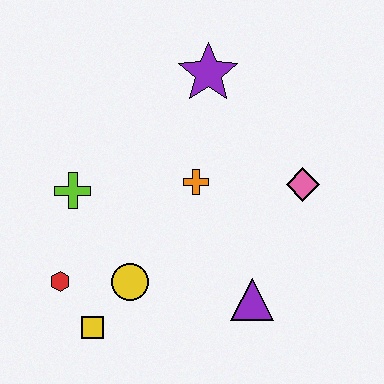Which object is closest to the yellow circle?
The yellow square is closest to the yellow circle.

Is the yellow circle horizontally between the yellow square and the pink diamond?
Yes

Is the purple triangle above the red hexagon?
No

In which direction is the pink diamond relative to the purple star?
The pink diamond is below the purple star.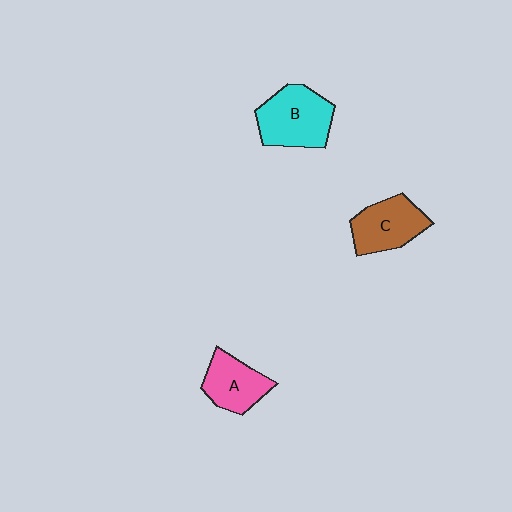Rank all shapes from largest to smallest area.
From largest to smallest: B (cyan), C (brown), A (pink).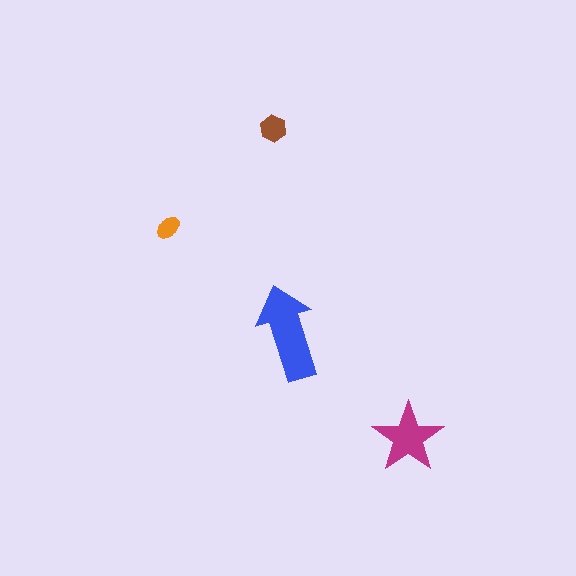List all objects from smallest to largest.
The orange ellipse, the brown hexagon, the magenta star, the blue arrow.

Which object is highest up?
The brown hexagon is topmost.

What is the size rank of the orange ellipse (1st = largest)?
4th.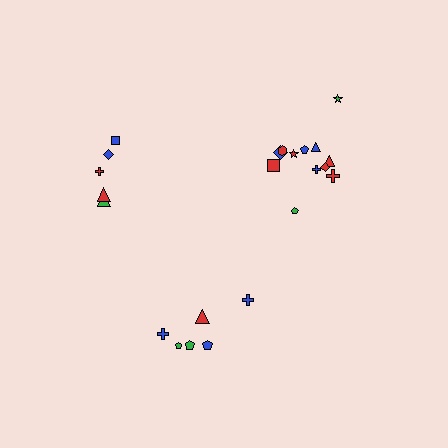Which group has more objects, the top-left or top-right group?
The top-right group.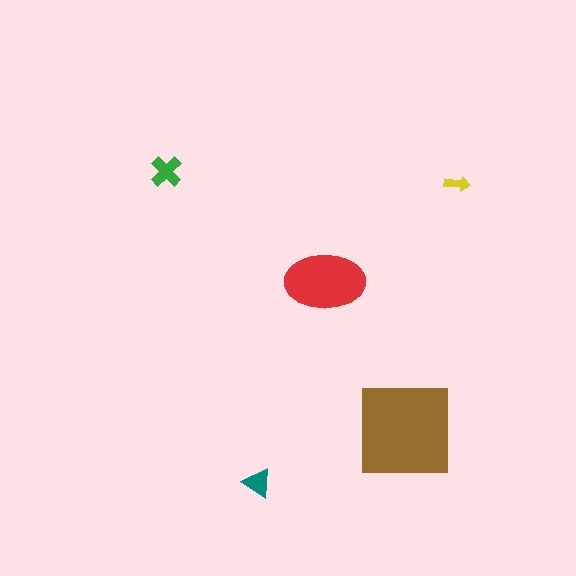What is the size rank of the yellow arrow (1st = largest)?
5th.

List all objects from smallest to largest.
The yellow arrow, the teal triangle, the green cross, the red ellipse, the brown square.